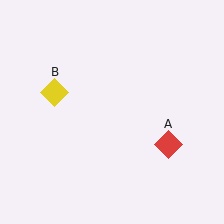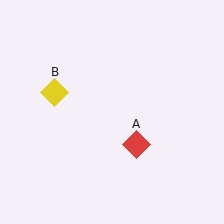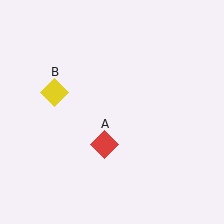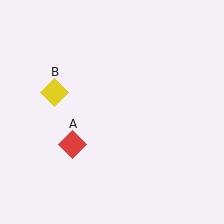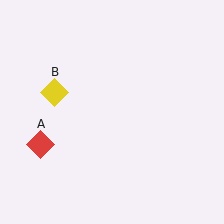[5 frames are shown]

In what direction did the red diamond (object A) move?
The red diamond (object A) moved left.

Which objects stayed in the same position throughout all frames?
Yellow diamond (object B) remained stationary.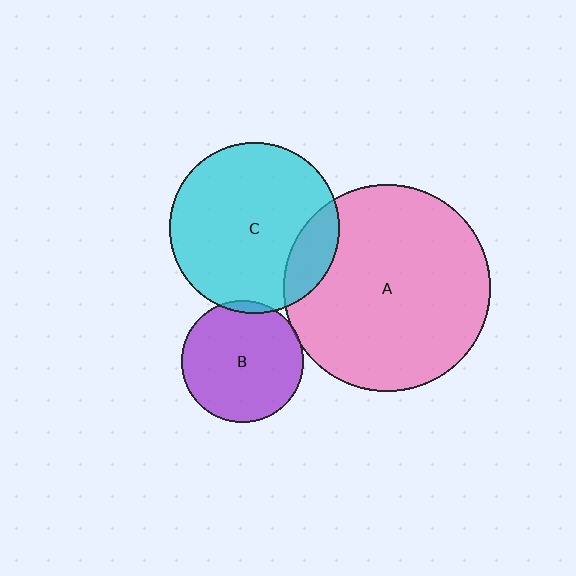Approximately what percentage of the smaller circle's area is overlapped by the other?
Approximately 15%.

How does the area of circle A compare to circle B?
Approximately 2.9 times.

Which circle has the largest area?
Circle A (pink).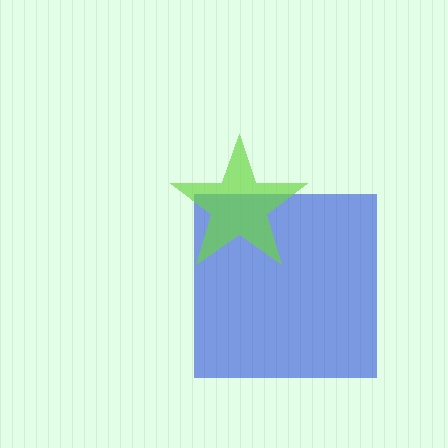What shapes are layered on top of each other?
The layered shapes are: a blue square, a lime star.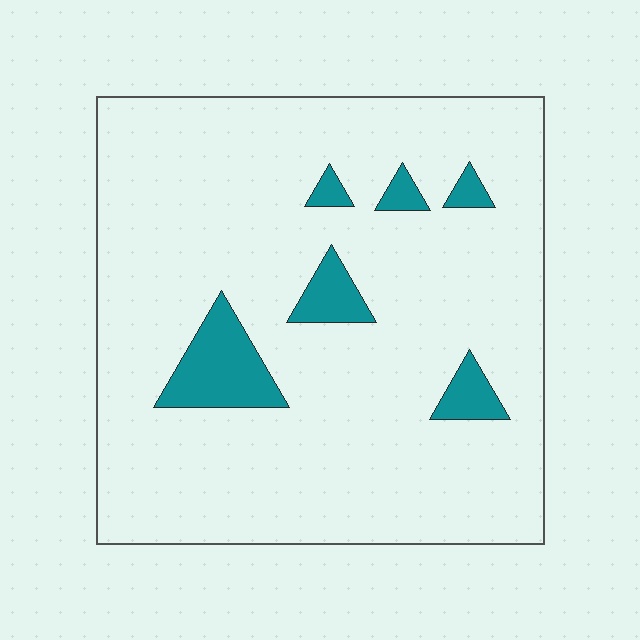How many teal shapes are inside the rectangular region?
6.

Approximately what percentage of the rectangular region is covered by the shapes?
Approximately 10%.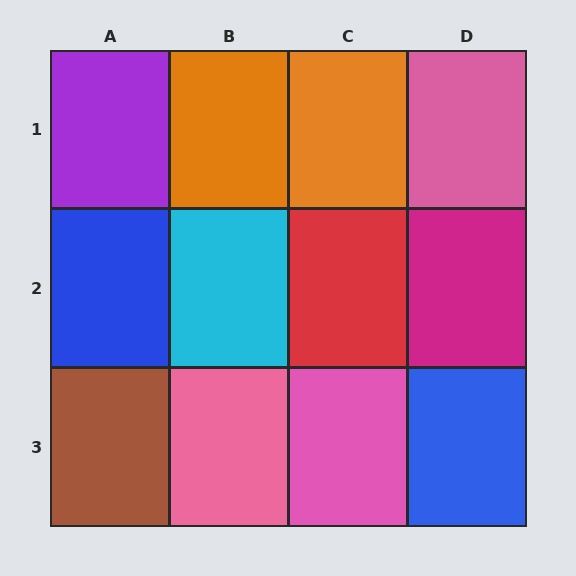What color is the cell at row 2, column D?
Magenta.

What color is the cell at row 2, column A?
Blue.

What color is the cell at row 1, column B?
Orange.